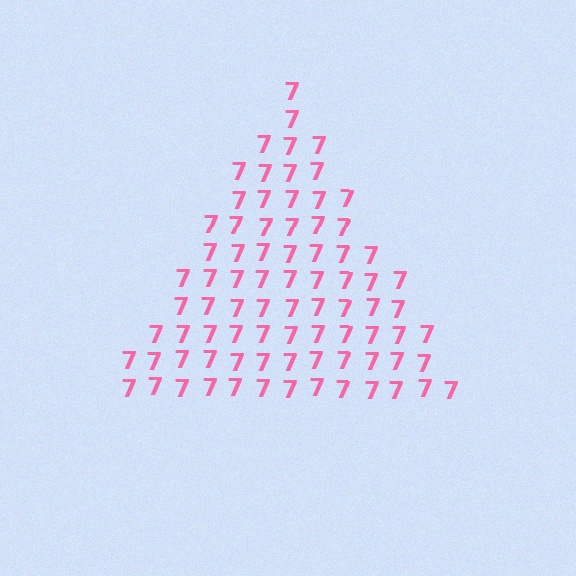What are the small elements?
The small elements are digit 7's.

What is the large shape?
The large shape is a triangle.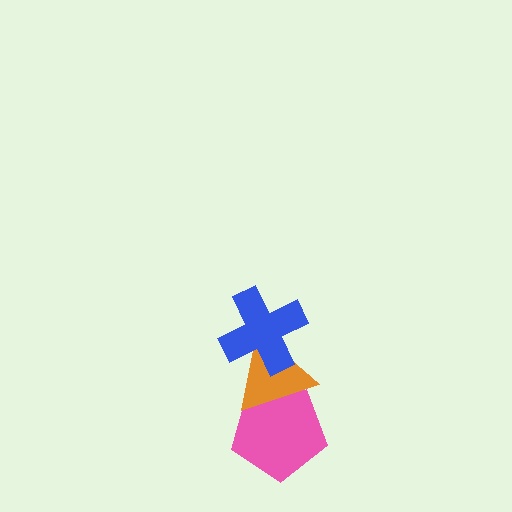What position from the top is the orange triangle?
The orange triangle is 2nd from the top.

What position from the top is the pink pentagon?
The pink pentagon is 3rd from the top.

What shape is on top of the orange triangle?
The blue cross is on top of the orange triangle.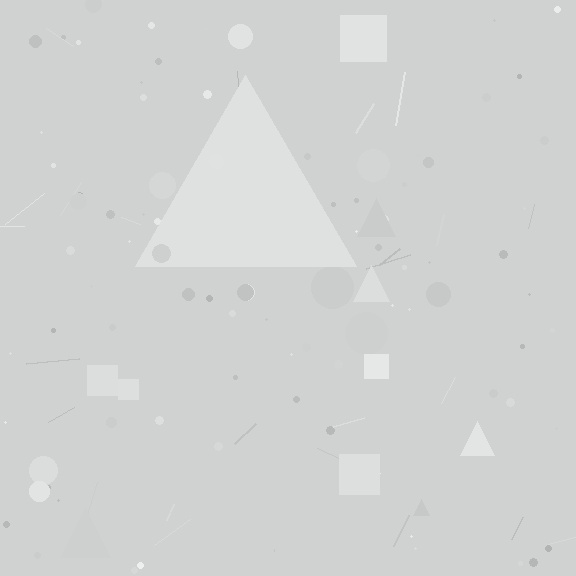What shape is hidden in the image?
A triangle is hidden in the image.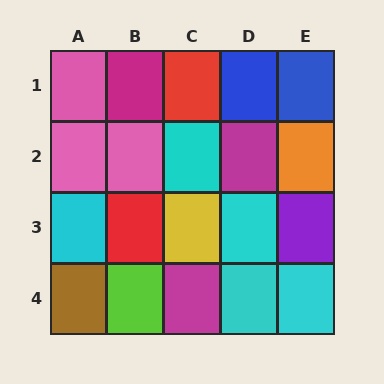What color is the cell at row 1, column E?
Blue.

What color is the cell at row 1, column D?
Blue.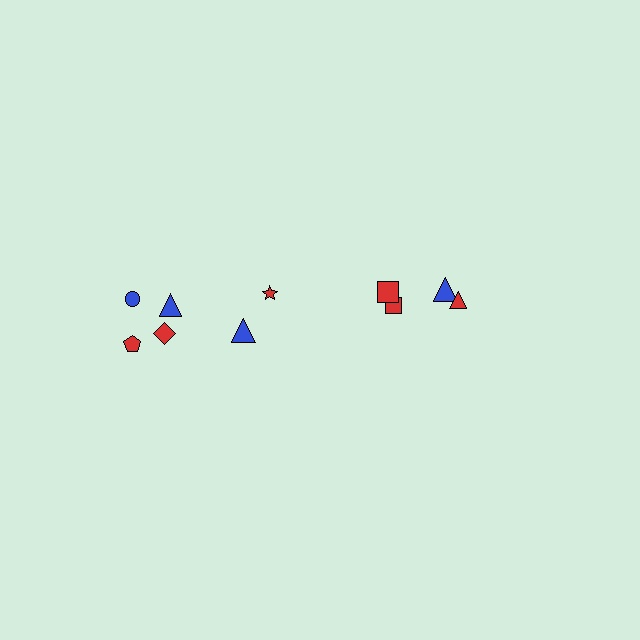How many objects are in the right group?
There are 4 objects.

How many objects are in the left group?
There are 6 objects.